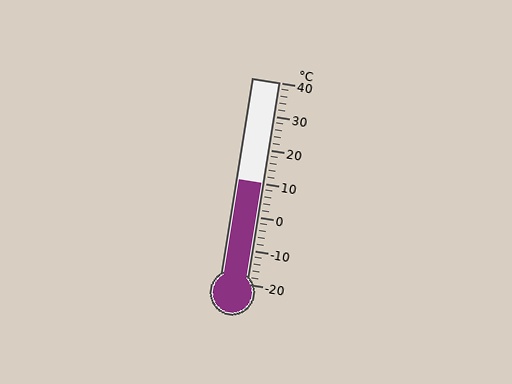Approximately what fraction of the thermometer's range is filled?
The thermometer is filled to approximately 50% of its range.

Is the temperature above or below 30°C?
The temperature is below 30°C.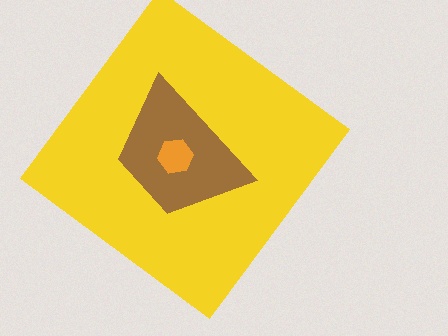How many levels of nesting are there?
3.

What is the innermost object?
The orange hexagon.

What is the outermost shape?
The yellow diamond.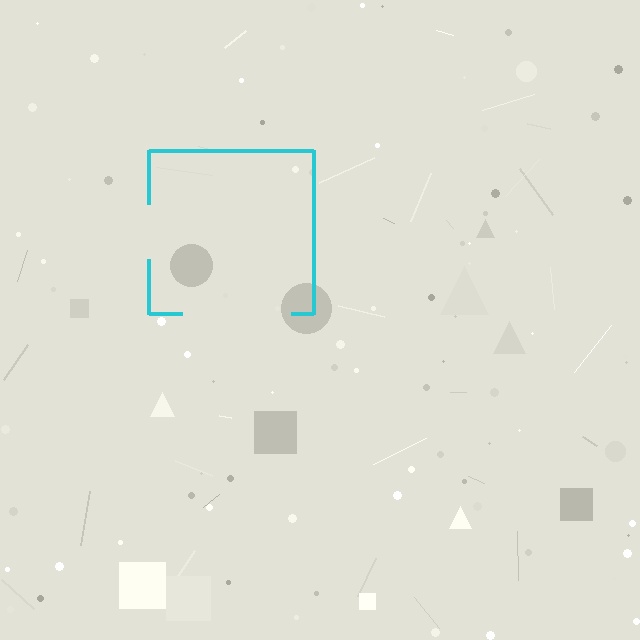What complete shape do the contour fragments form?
The contour fragments form a square.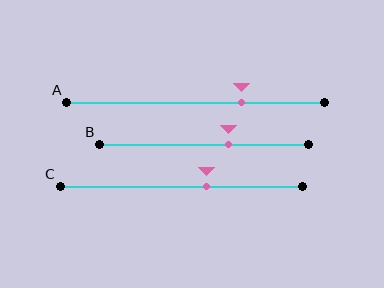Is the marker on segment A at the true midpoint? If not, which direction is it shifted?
No, the marker on segment A is shifted to the right by about 18% of the segment length.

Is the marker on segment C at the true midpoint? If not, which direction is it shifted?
No, the marker on segment C is shifted to the right by about 10% of the segment length.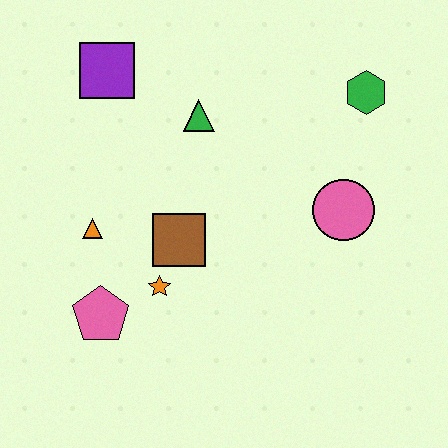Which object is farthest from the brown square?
The green hexagon is farthest from the brown square.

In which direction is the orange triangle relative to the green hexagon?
The orange triangle is to the left of the green hexagon.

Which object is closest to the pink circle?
The green hexagon is closest to the pink circle.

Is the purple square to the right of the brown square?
No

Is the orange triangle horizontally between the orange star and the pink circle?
No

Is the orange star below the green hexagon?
Yes